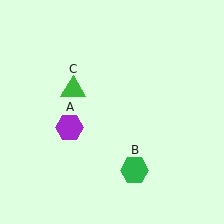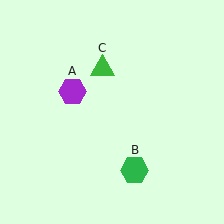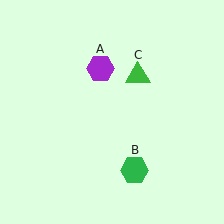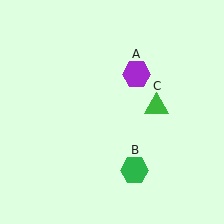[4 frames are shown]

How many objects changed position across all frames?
2 objects changed position: purple hexagon (object A), green triangle (object C).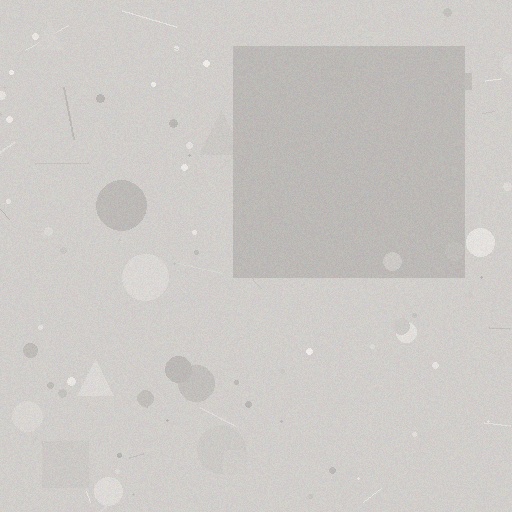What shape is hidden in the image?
A square is hidden in the image.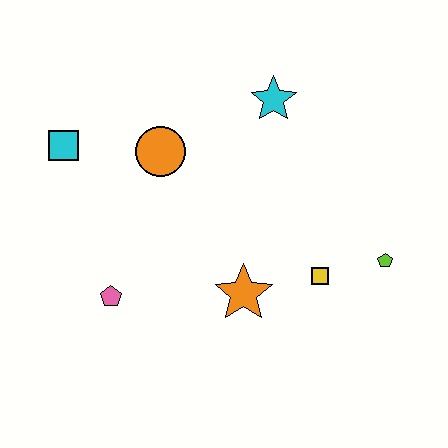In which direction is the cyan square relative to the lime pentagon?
The cyan square is to the left of the lime pentagon.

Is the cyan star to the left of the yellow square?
Yes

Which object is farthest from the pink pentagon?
The lime pentagon is farthest from the pink pentagon.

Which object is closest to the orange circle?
The cyan square is closest to the orange circle.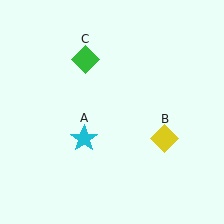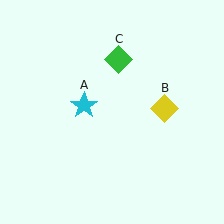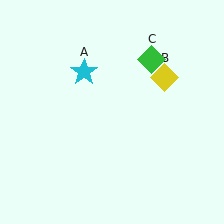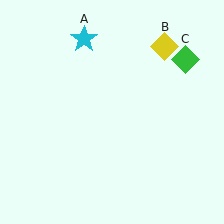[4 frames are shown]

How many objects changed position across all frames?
3 objects changed position: cyan star (object A), yellow diamond (object B), green diamond (object C).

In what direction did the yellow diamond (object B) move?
The yellow diamond (object B) moved up.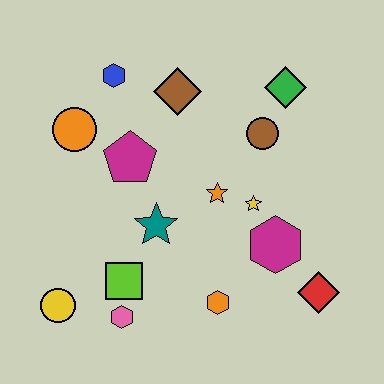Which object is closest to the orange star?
The yellow star is closest to the orange star.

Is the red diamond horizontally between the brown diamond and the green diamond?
No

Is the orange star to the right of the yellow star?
No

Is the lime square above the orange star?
No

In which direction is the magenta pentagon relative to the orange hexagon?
The magenta pentagon is above the orange hexagon.